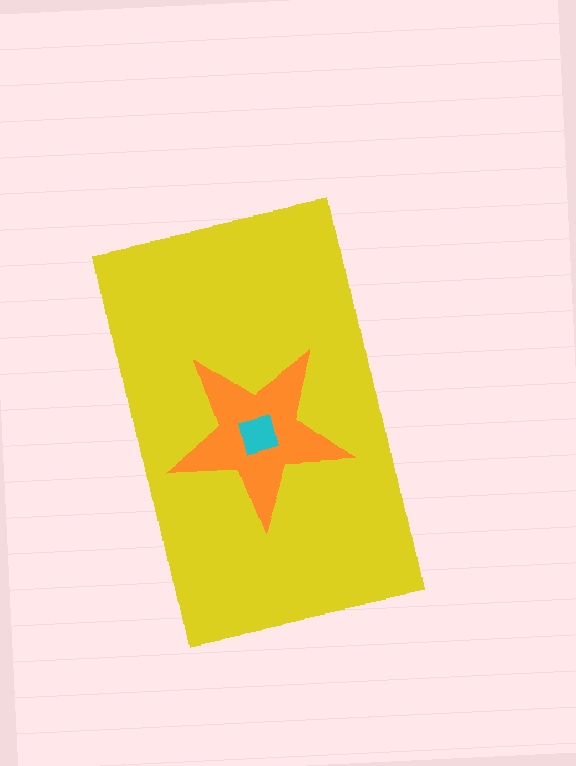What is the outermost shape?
The yellow rectangle.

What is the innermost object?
The cyan square.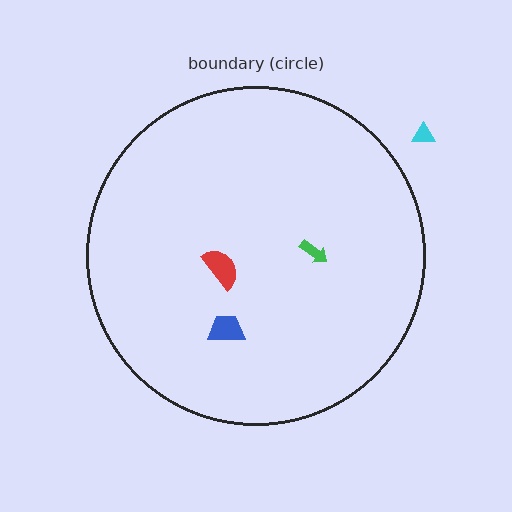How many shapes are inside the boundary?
3 inside, 1 outside.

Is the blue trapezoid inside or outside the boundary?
Inside.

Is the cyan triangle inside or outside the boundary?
Outside.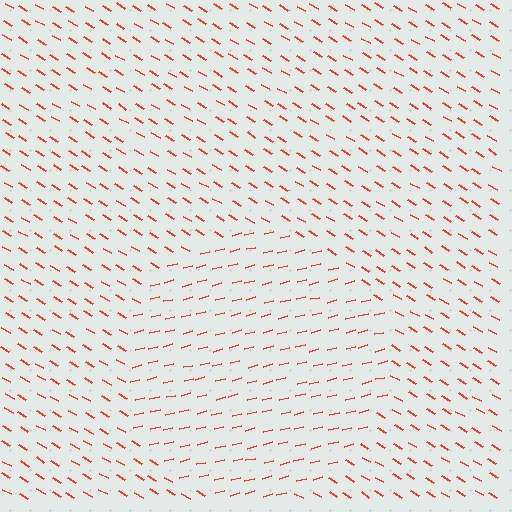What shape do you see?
I see a circle.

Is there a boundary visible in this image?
Yes, there is a texture boundary formed by a change in line orientation.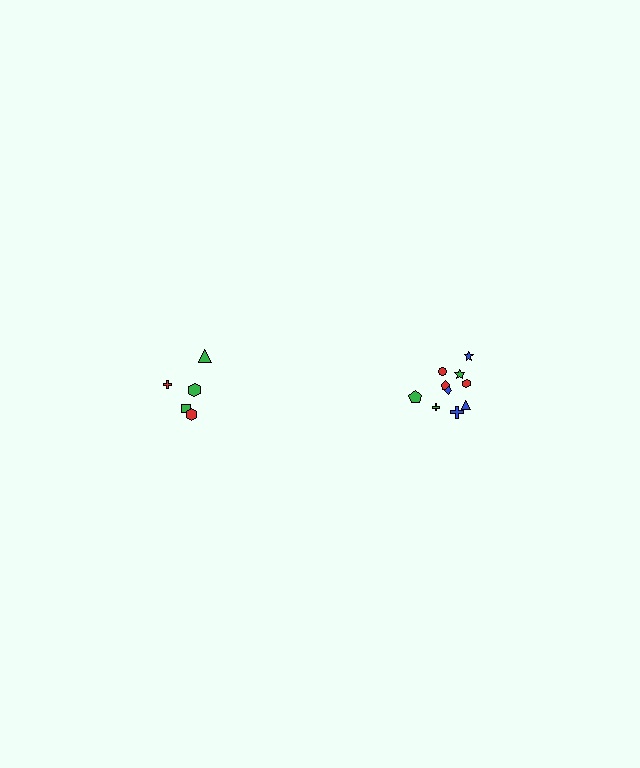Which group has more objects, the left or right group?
The right group.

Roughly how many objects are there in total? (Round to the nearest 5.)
Roughly 15 objects in total.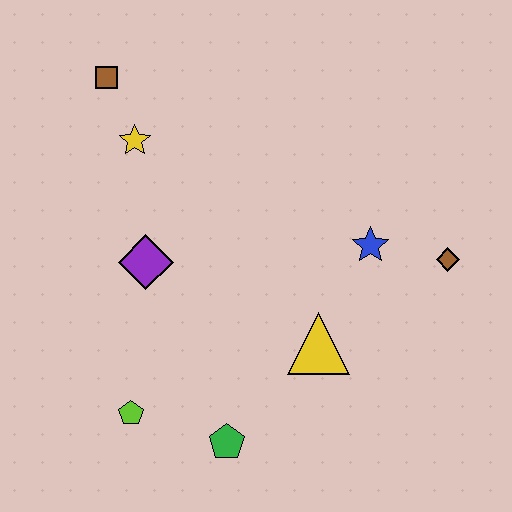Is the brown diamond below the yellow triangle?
No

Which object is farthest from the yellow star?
The brown diamond is farthest from the yellow star.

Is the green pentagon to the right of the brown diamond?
No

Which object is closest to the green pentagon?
The lime pentagon is closest to the green pentagon.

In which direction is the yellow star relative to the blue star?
The yellow star is to the left of the blue star.